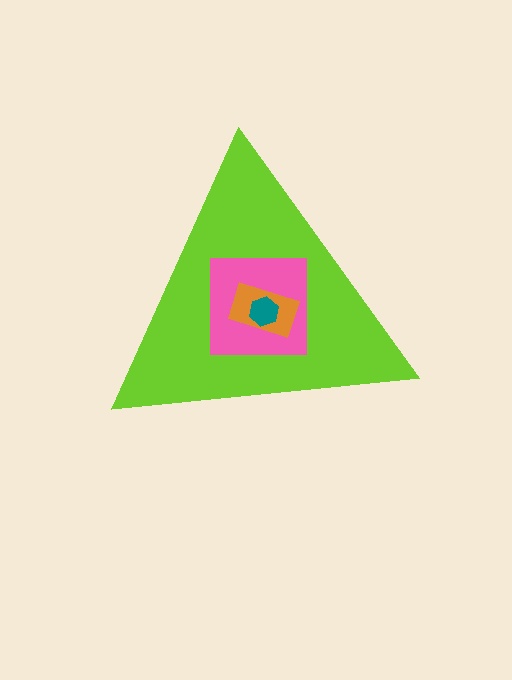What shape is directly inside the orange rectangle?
The teal hexagon.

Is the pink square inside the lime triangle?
Yes.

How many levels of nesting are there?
4.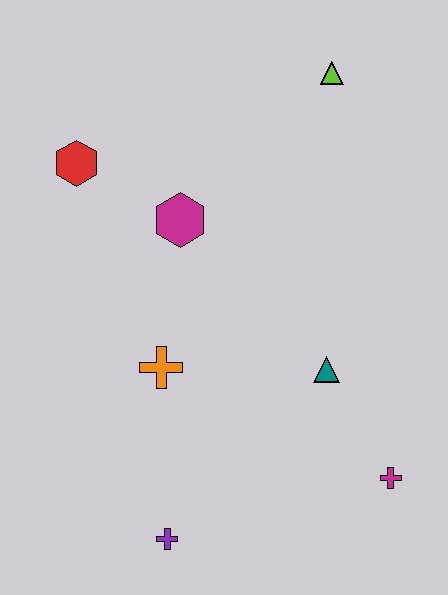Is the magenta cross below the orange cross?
Yes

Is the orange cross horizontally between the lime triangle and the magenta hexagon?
No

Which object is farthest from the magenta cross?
The red hexagon is farthest from the magenta cross.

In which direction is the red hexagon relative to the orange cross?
The red hexagon is above the orange cross.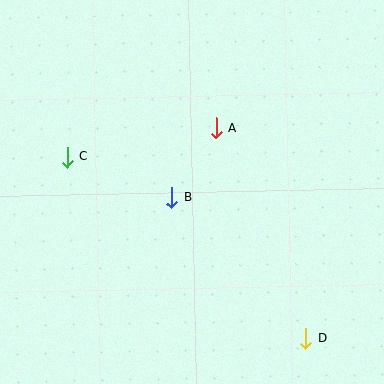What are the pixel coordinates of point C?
Point C is at (67, 157).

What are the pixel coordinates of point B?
Point B is at (172, 198).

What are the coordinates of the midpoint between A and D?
The midpoint between A and D is at (261, 233).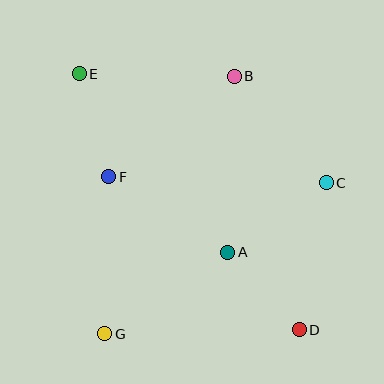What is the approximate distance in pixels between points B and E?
The distance between B and E is approximately 155 pixels.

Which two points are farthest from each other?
Points D and E are farthest from each other.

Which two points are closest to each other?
Points A and D are closest to each other.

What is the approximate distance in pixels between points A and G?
The distance between A and G is approximately 148 pixels.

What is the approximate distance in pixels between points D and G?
The distance between D and G is approximately 195 pixels.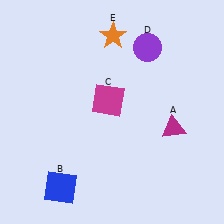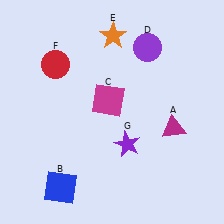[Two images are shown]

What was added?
A red circle (F), a purple star (G) were added in Image 2.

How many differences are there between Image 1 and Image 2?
There are 2 differences between the two images.